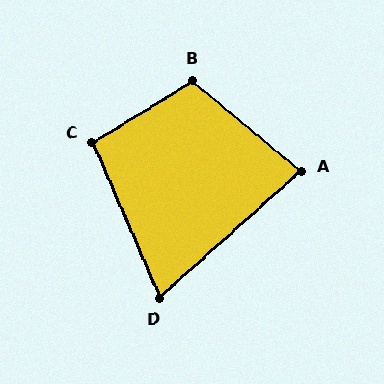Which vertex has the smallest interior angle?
D, at approximately 72 degrees.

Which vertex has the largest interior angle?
B, at approximately 108 degrees.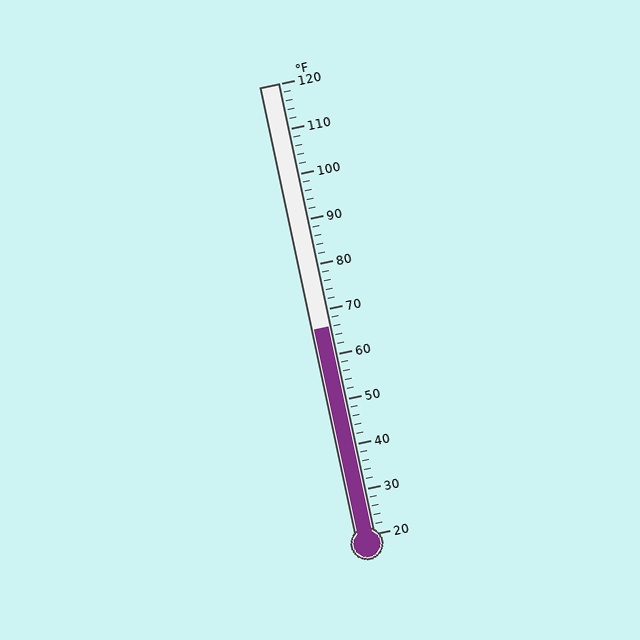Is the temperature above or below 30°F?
The temperature is above 30°F.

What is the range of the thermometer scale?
The thermometer scale ranges from 20°F to 120°F.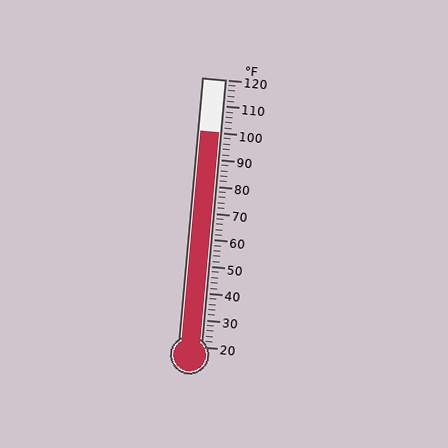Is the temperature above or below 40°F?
The temperature is above 40°F.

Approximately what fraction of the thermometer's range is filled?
The thermometer is filled to approximately 80% of its range.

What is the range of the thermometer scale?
The thermometer scale ranges from 20°F to 120°F.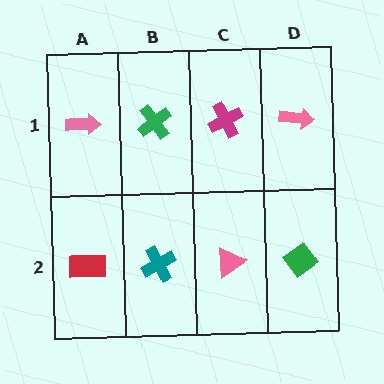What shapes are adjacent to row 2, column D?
A pink arrow (row 1, column D), a pink triangle (row 2, column C).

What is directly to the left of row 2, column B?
A red rectangle.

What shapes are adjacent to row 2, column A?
A pink arrow (row 1, column A), a teal cross (row 2, column B).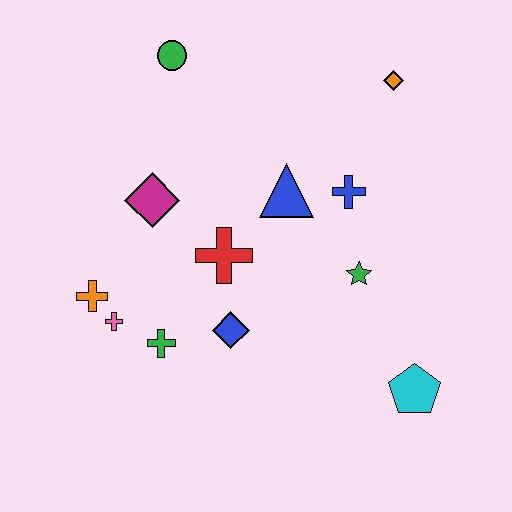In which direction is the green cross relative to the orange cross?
The green cross is to the right of the orange cross.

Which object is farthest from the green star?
The green circle is farthest from the green star.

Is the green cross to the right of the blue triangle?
No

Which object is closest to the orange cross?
The pink cross is closest to the orange cross.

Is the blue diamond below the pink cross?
Yes